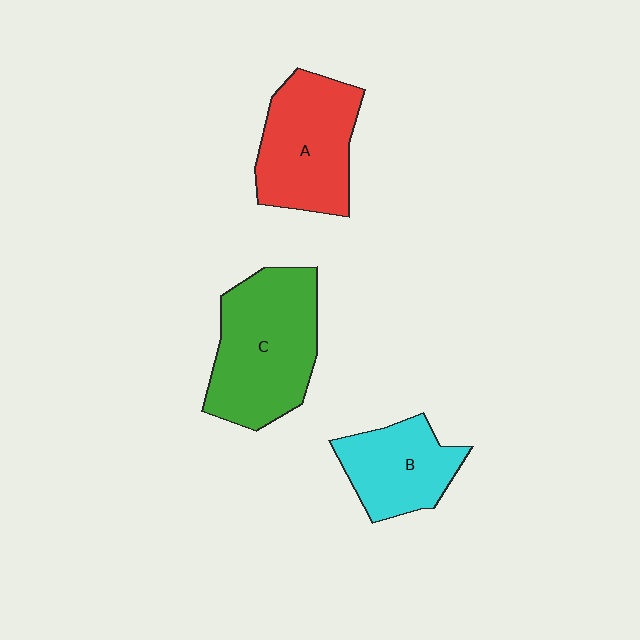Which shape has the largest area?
Shape C (green).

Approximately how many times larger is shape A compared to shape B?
Approximately 1.3 times.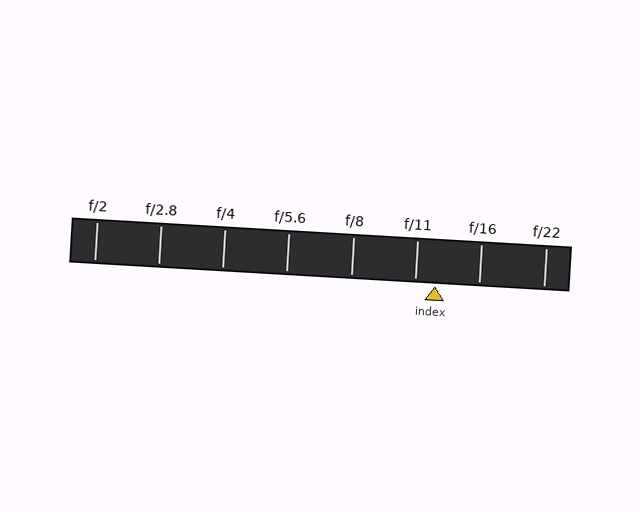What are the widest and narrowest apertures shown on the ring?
The widest aperture shown is f/2 and the narrowest is f/22.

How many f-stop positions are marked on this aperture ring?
There are 8 f-stop positions marked.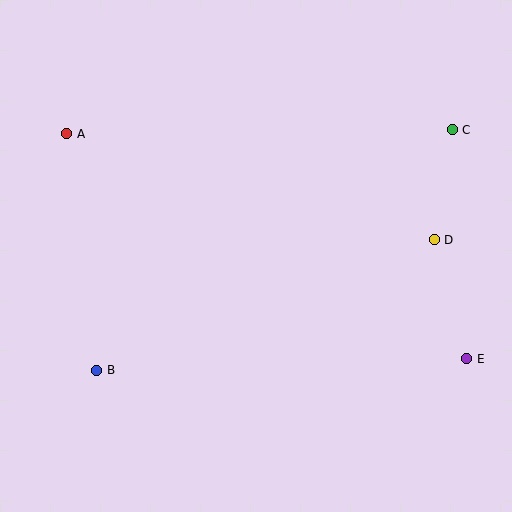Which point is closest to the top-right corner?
Point C is closest to the top-right corner.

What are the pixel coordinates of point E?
Point E is at (467, 359).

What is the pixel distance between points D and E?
The distance between D and E is 123 pixels.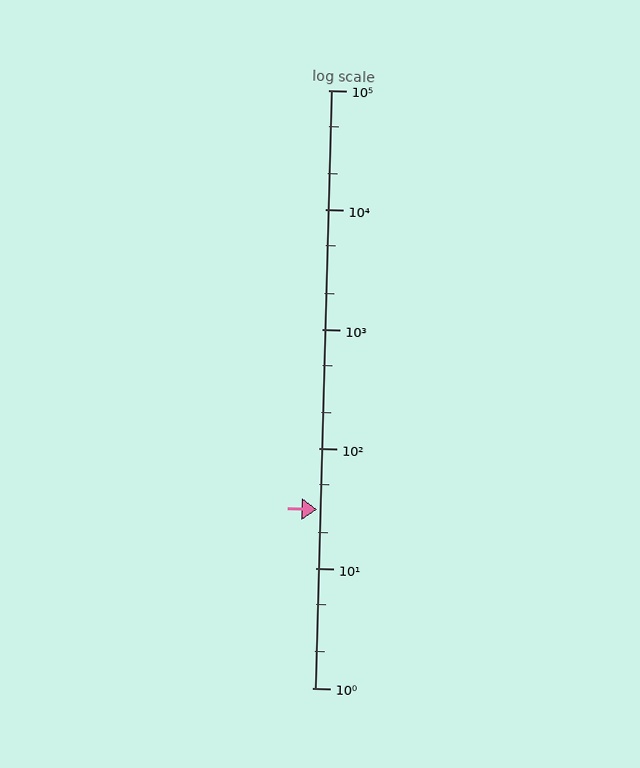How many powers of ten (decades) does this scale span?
The scale spans 5 decades, from 1 to 100000.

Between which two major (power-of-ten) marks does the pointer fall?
The pointer is between 10 and 100.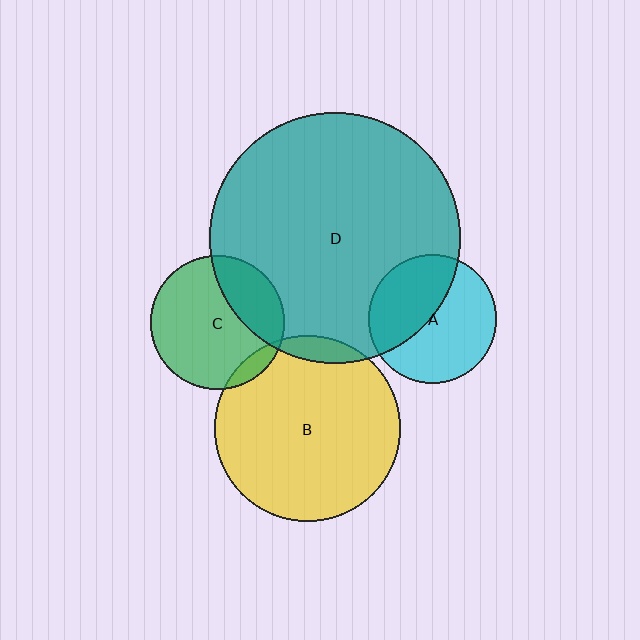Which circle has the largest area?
Circle D (teal).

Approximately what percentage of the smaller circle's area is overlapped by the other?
Approximately 45%.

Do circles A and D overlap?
Yes.